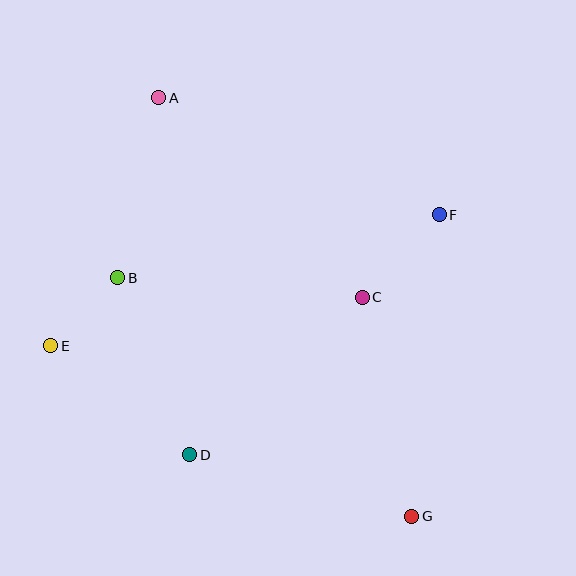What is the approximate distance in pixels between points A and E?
The distance between A and E is approximately 270 pixels.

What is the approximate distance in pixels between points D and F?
The distance between D and F is approximately 346 pixels.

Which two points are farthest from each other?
Points A and G are farthest from each other.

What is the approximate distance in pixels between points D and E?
The distance between D and E is approximately 177 pixels.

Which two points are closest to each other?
Points B and E are closest to each other.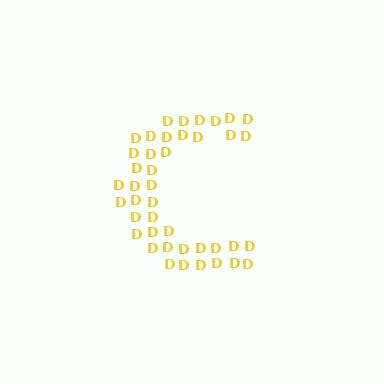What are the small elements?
The small elements are letter D's.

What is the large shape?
The large shape is the letter C.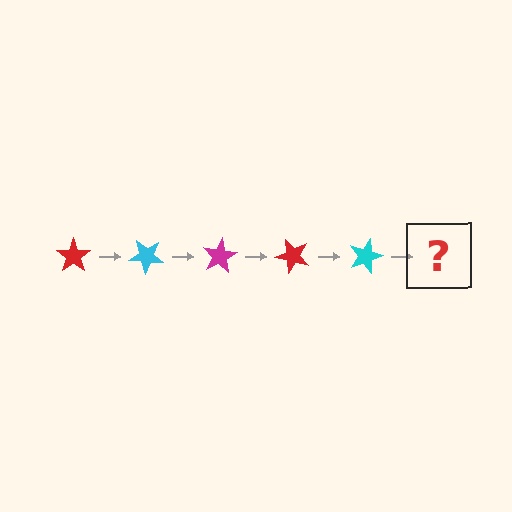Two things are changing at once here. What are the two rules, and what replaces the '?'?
The two rules are that it rotates 40 degrees each step and the color cycles through red, cyan, and magenta. The '?' should be a magenta star, rotated 200 degrees from the start.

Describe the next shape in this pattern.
It should be a magenta star, rotated 200 degrees from the start.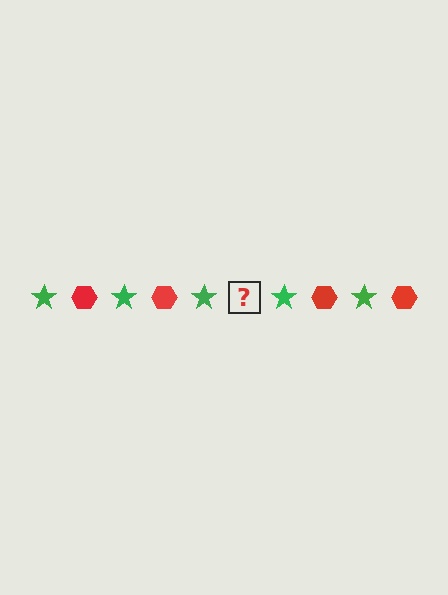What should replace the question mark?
The question mark should be replaced with a red hexagon.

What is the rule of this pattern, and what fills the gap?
The rule is that the pattern alternates between green star and red hexagon. The gap should be filled with a red hexagon.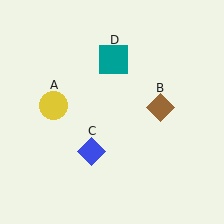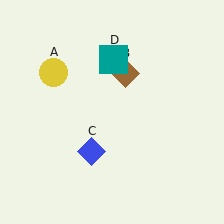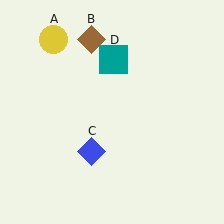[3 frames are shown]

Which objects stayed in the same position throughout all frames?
Blue diamond (object C) and teal square (object D) remained stationary.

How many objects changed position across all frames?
2 objects changed position: yellow circle (object A), brown diamond (object B).